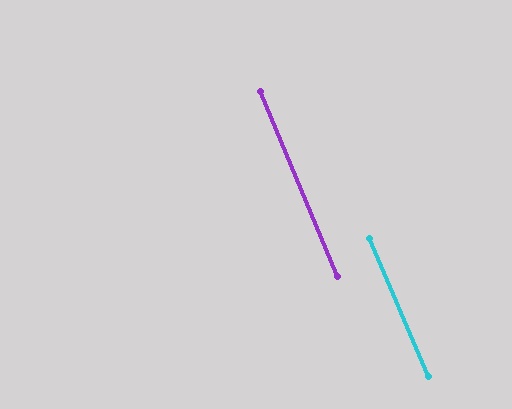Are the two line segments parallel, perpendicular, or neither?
Parallel — their directions differ by only 0.4°.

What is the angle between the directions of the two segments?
Approximately 0 degrees.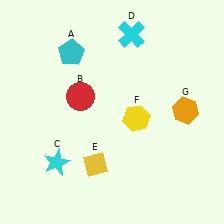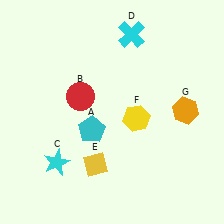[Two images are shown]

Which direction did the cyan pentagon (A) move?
The cyan pentagon (A) moved down.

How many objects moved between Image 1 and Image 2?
1 object moved between the two images.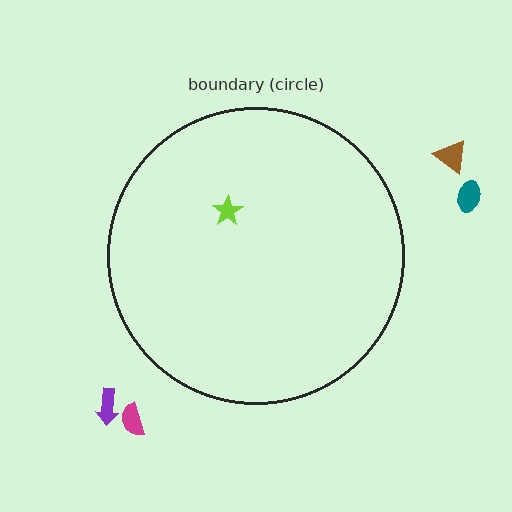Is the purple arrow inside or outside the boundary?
Outside.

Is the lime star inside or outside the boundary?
Inside.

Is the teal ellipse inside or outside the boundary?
Outside.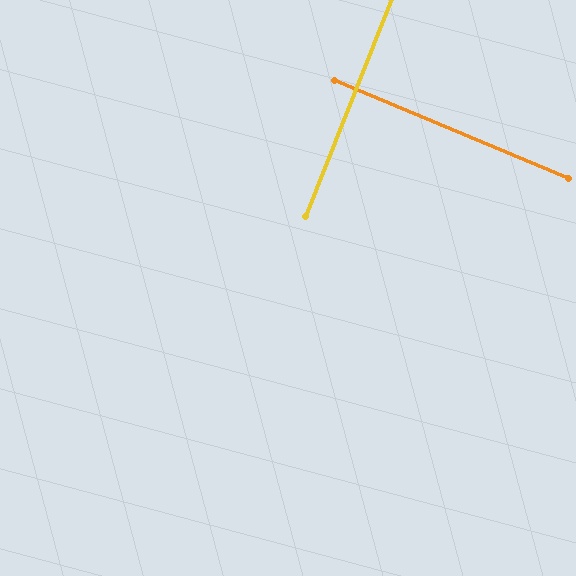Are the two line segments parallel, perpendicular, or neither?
Perpendicular — they meet at approximately 89°.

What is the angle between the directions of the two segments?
Approximately 89 degrees.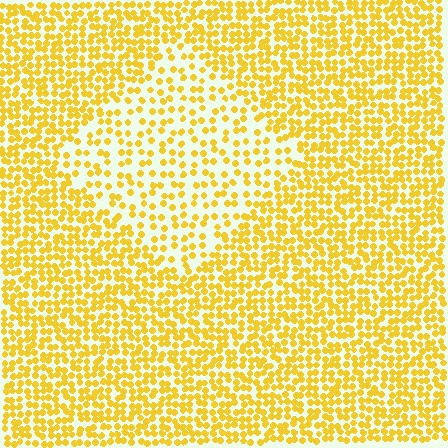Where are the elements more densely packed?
The elements are more densely packed outside the diamond boundary.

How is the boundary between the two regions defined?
The boundary is defined by a change in element density (approximately 2.0x ratio). All elements are the same color, size, and shape.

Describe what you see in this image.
The image contains small yellow elements arranged at two different densities. A diamond-shaped region is visible where the elements are less densely packed than the surrounding area.